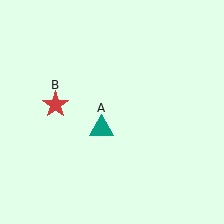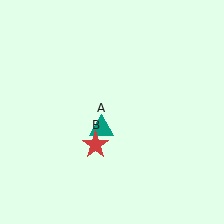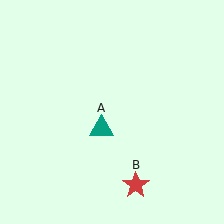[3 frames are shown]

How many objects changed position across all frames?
1 object changed position: red star (object B).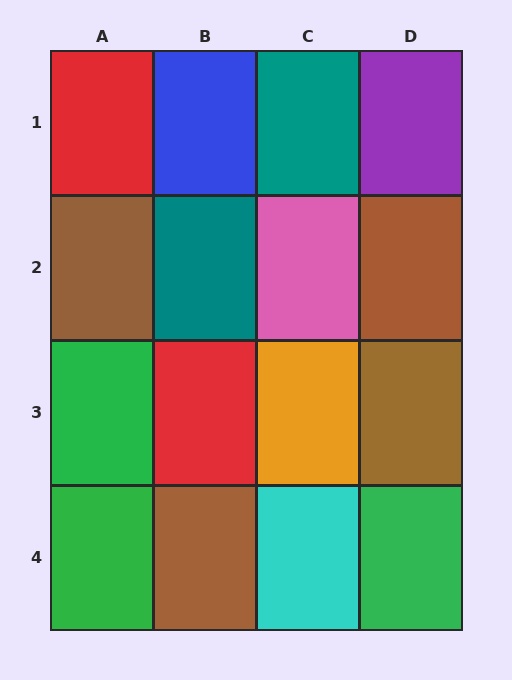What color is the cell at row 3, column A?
Green.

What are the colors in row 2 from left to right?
Brown, teal, pink, brown.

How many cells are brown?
4 cells are brown.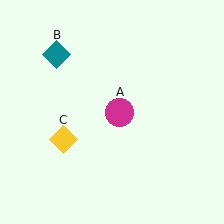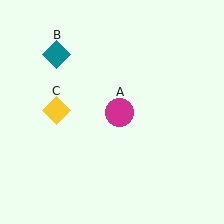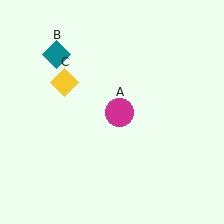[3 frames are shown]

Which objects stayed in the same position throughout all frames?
Magenta circle (object A) and teal diamond (object B) remained stationary.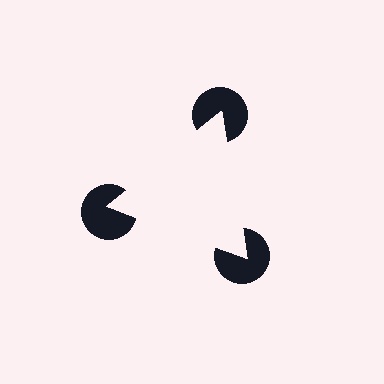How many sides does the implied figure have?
3 sides.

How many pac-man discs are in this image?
There are 3 — one at each vertex of the illusory triangle.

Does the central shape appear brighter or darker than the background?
It typically appears slightly brighter than the background, even though no actual brightness change is drawn.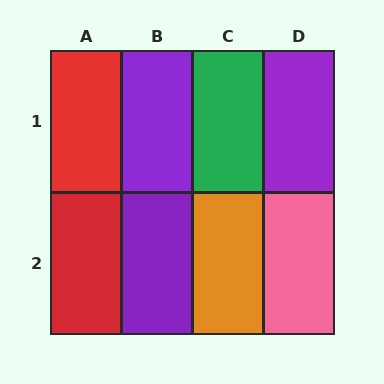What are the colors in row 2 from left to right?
Red, purple, orange, pink.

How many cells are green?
1 cell is green.